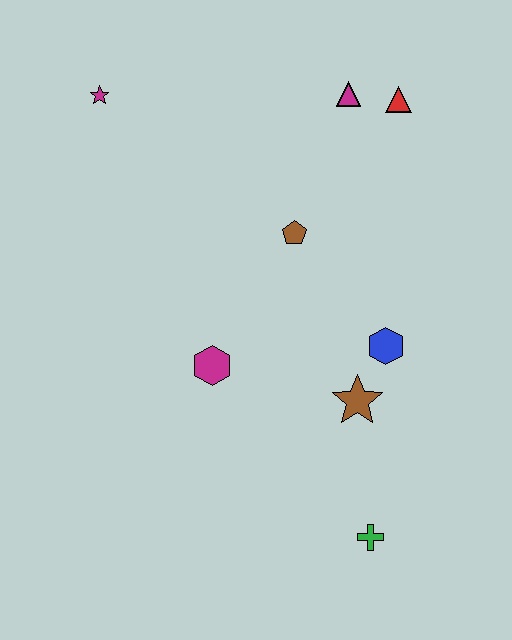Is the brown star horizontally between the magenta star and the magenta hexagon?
No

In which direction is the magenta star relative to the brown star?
The magenta star is above the brown star.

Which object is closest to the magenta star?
The brown pentagon is closest to the magenta star.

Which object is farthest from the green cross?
The magenta star is farthest from the green cross.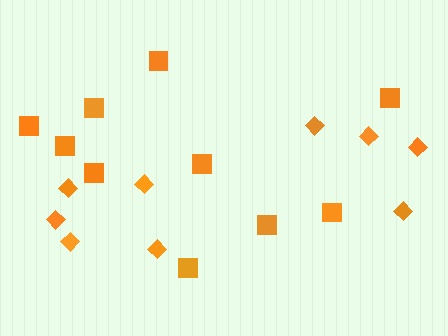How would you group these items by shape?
There are 2 groups: one group of diamonds (9) and one group of squares (10).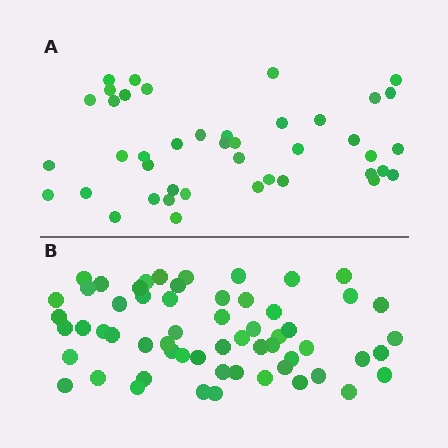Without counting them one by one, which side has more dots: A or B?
Region B (the bottom region) has more dots.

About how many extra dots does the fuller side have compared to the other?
Region B has approximately 15 more dots than region A.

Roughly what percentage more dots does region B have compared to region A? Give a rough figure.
About 40% more.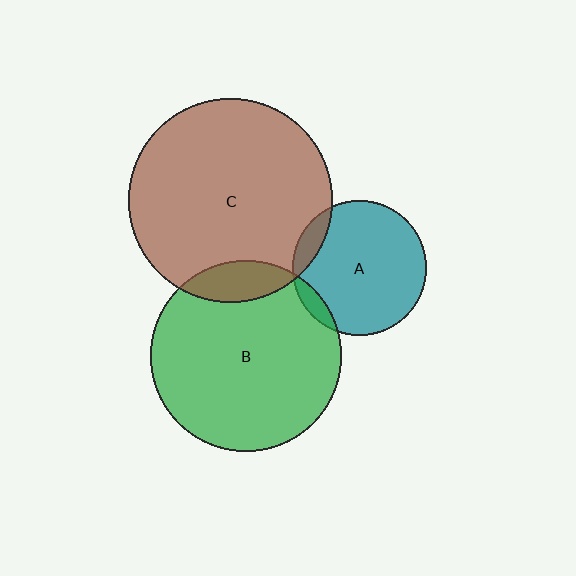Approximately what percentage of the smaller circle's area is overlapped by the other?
Approximately 10%.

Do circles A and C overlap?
Yes.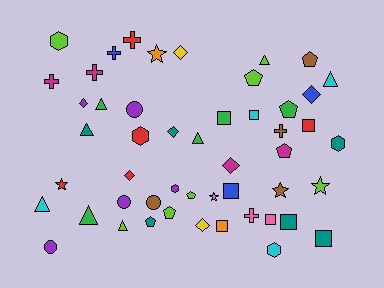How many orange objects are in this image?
There are 2 orange objects.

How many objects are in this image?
There are 50 objects.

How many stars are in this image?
There are 5 stars.